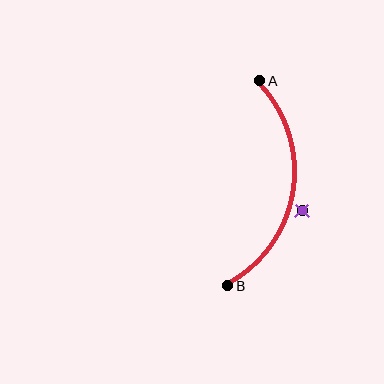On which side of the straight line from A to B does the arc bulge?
The arc bulges to the right of the straight line connecting A and B.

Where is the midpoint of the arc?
The arc midpoint is the point on the curve farthest from the straight line joining A and B. It sits to the right of that line.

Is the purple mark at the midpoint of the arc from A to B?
No — the purple mark does not lie on the arc at all. It sits slightly outside the curve.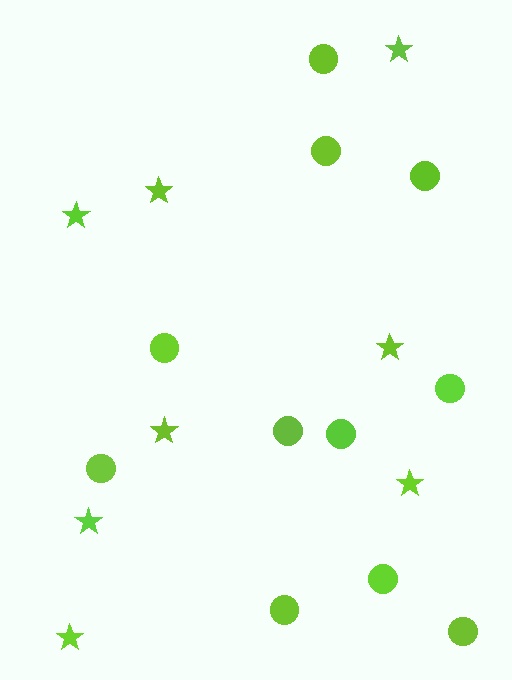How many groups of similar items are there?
There are 2 groups: one group of stars (8) and one group of circles (11).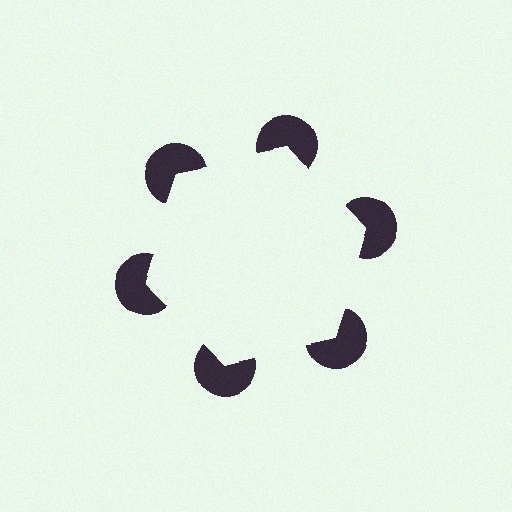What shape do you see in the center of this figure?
An illusory hexagon — its edges are inferred from the aligned wedge cuts in the pac-man discs, not physically drawn.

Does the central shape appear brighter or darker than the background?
It typically appears slightly brighter than the background, even though no actual brightness change is drawn.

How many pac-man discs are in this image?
There are 6 — one at each vertex of the illusory hexagon.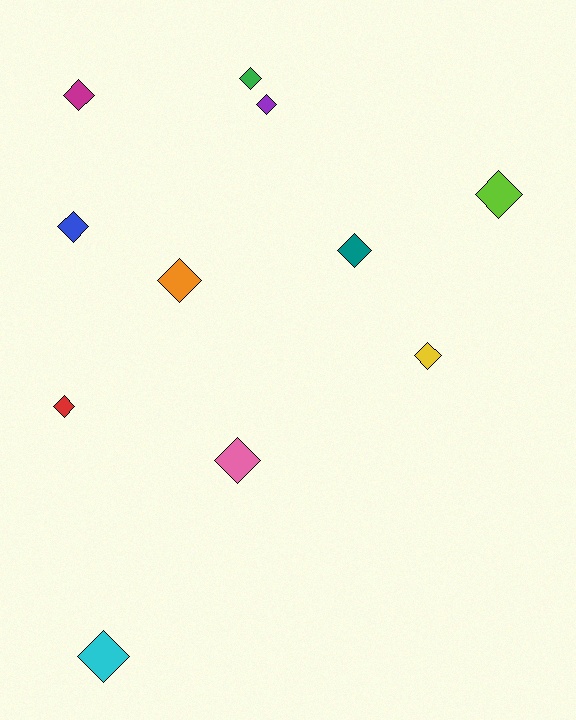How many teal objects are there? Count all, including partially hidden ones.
There is 1 teal object.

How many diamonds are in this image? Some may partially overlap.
There are 11 diamonds.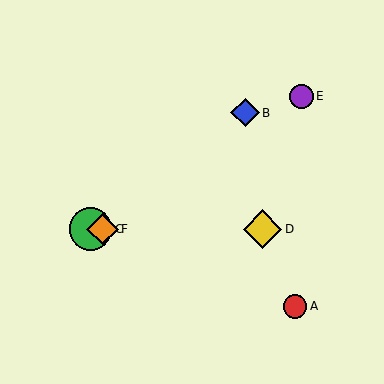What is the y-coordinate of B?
Object B is at y≈113.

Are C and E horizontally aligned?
No, C is at y≈229 and E is at y≈96.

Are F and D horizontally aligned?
Yes, both are at y≈229.